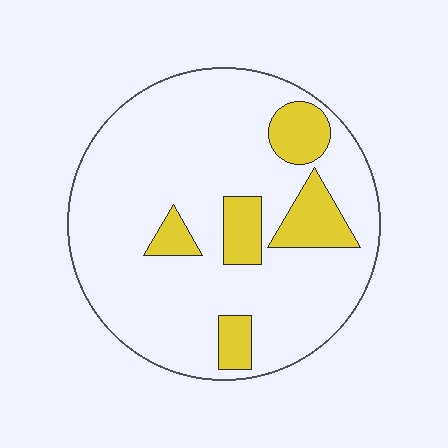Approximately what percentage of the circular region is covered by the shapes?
Approximately 15%.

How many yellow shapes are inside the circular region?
5.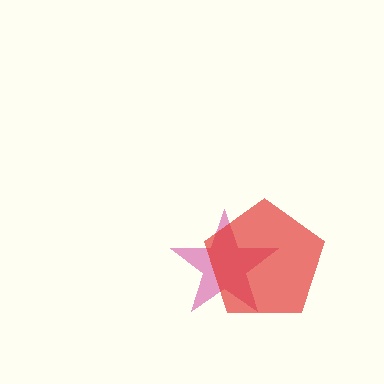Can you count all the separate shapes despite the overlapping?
Yes, there are 2 separate shapes.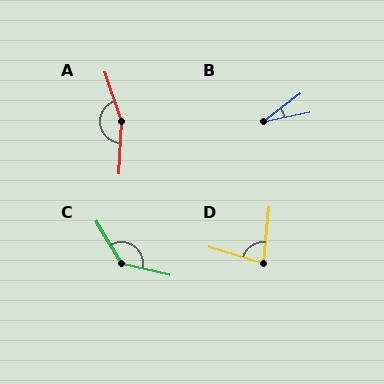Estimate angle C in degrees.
Approximately 134 degrees.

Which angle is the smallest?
B, at approximately 26 degrees.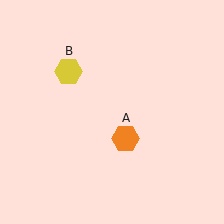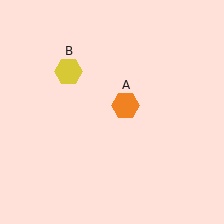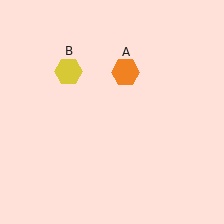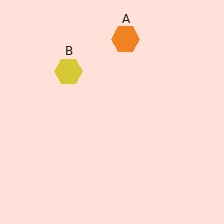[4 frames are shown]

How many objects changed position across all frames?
1 object changed position: orange hexagon (object A).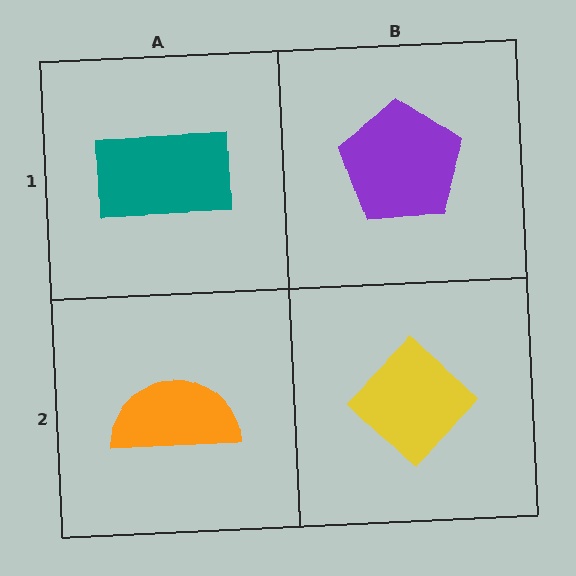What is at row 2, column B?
A yellow diamond.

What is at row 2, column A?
An orange semicircle.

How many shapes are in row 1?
2 shapes.